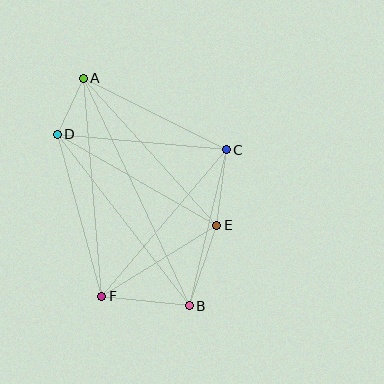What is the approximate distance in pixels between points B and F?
The distance between B and F is approximately 88 pixels.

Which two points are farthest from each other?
Points A and B are farthest from each other.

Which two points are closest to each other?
Points A and D are closest to each other.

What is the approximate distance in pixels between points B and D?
The distance between B and D is approximately 217 pixels.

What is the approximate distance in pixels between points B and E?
The distance between B and E is approximately 85 pixels.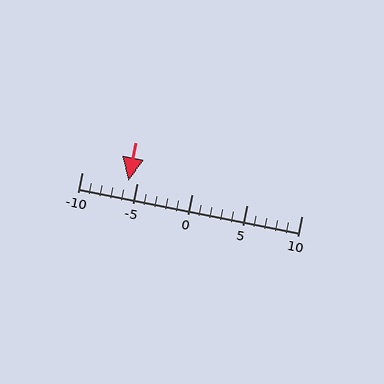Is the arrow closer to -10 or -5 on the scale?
The arrow is closer to -5.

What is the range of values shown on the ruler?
The ruler shows values from -10 to 10.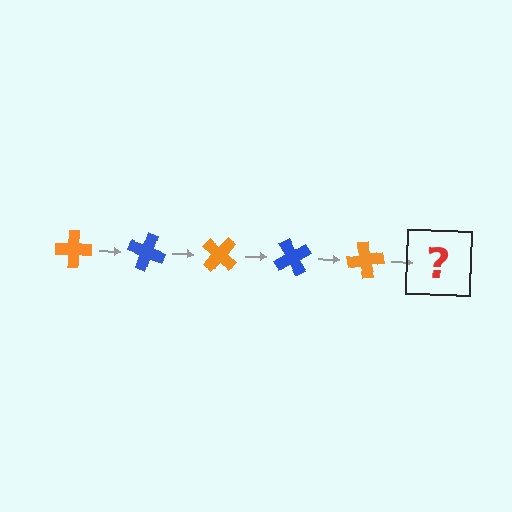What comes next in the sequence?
The next element should be a blue cross, rotated 100 degrees from the start.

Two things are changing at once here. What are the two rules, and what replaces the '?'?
The two rules are that it rotates 20 degrees each step and the color cycles through orange and blue. The '?' should be a blue cross, rotated 100 degrees from the start.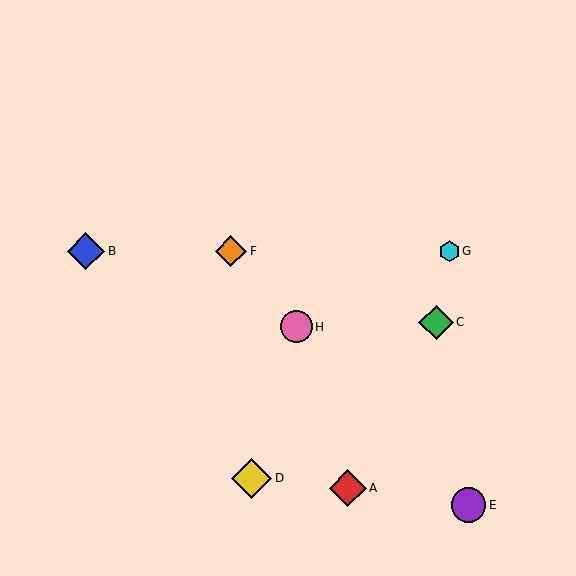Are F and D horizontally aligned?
No, F is at y≈251 and D is at y≈478.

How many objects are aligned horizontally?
3 objects (B, F, G) are aligned horizontally.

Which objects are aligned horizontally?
Objects B, F, G are aligned horizontally.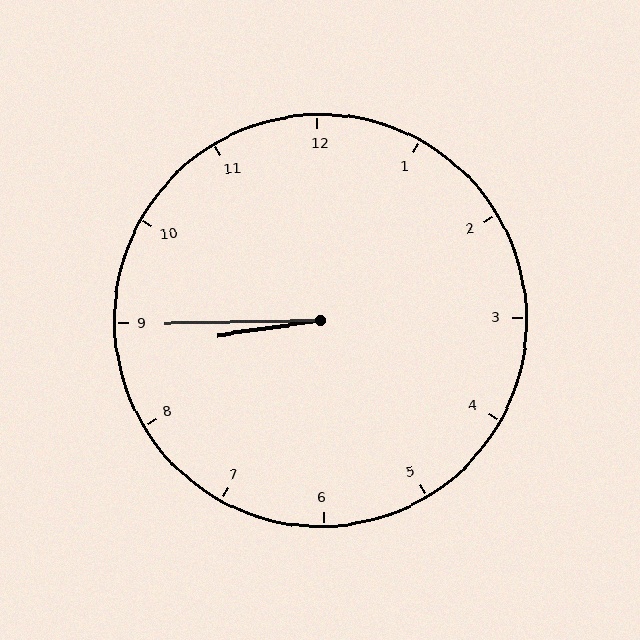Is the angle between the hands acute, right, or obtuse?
It is acute.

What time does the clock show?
8:45.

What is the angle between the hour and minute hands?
Approximately 8 degrees.